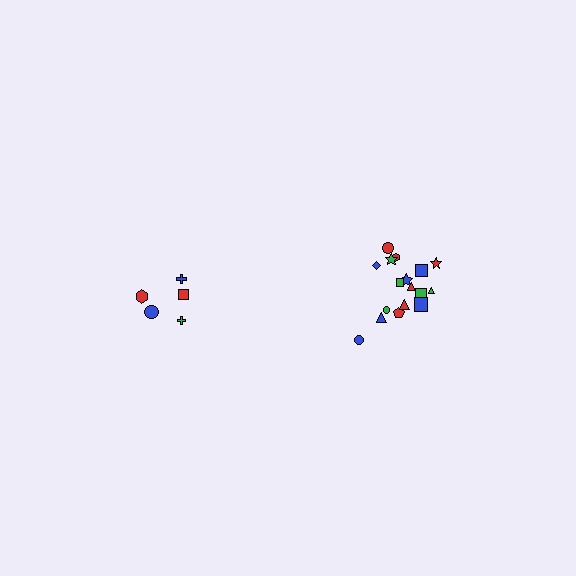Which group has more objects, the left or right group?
The right group.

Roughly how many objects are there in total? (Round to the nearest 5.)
Roughly 25 objects in total.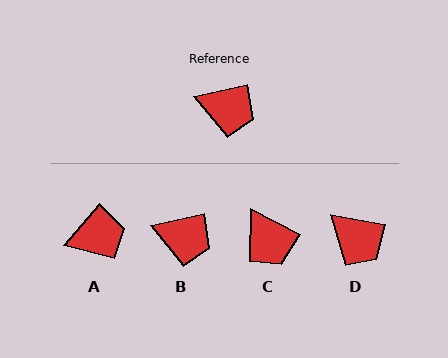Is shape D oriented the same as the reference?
No, it is off by about 24 degrees.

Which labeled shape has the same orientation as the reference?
B.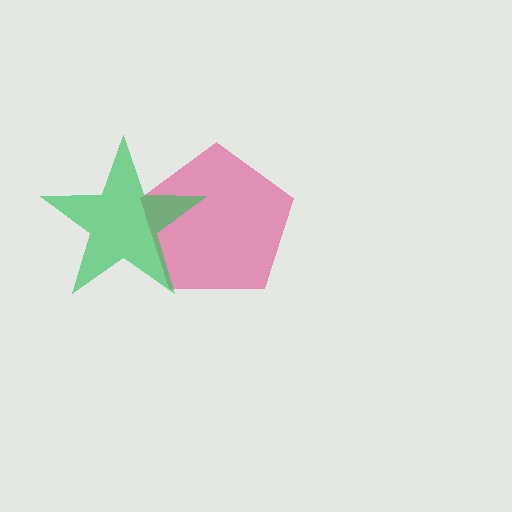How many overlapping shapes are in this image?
There are 2 overlapping shapes in the image.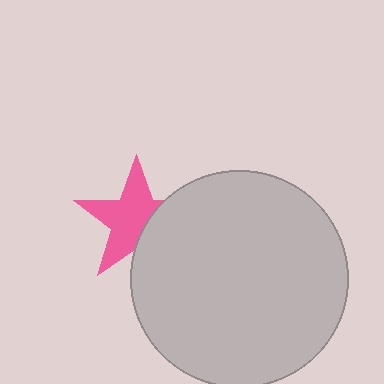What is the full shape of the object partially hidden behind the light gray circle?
The partially hidden object is a pink star.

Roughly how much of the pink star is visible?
Most of it is visible (roughly 65%).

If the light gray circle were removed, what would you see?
You would see the complete pink star.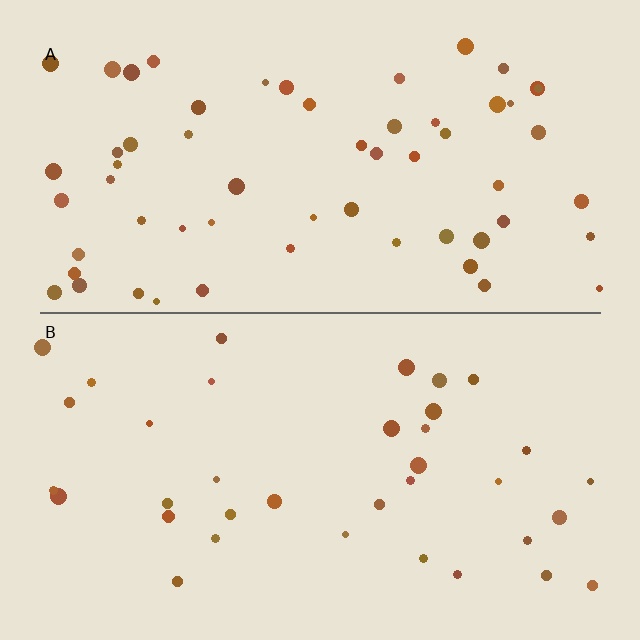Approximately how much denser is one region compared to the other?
Approximately 1.6× — region A over region B.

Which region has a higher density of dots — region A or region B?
A (the top).